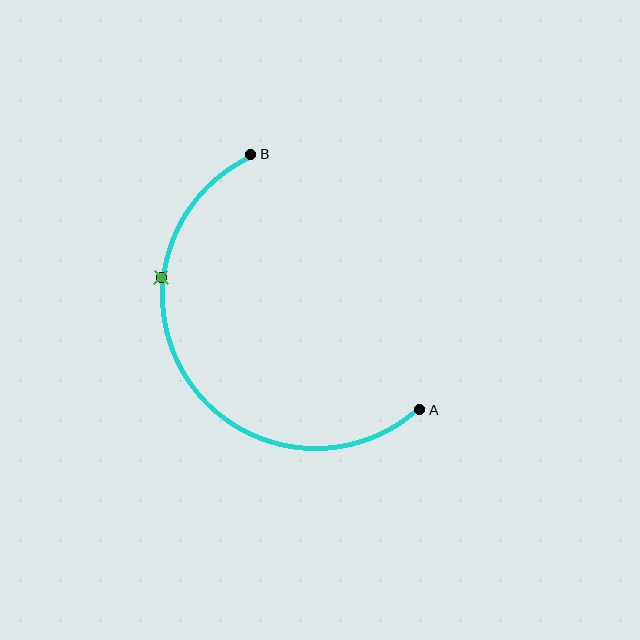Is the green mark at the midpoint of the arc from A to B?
No. The green mark lies on the arc but is closer to endpoint B. The arc midpoint would be at the point on the curve equidistant along the arc from both A and B.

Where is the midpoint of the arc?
The arc midpoint is the point on the curve farthest from the straight line joining A and B. It sits to the left of that line.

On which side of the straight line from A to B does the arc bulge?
The arc bulges to the left of the straight line connecting A and B.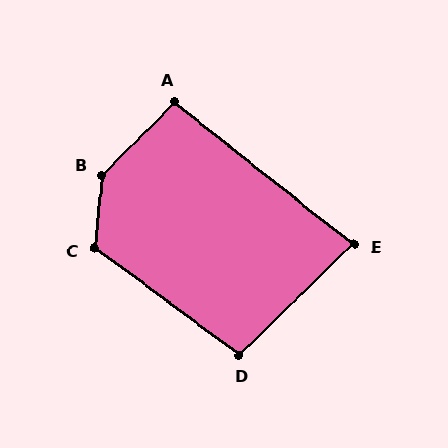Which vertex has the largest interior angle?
B, at approximately 141 degrees.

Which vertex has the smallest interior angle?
E, at approximately 82 degrees.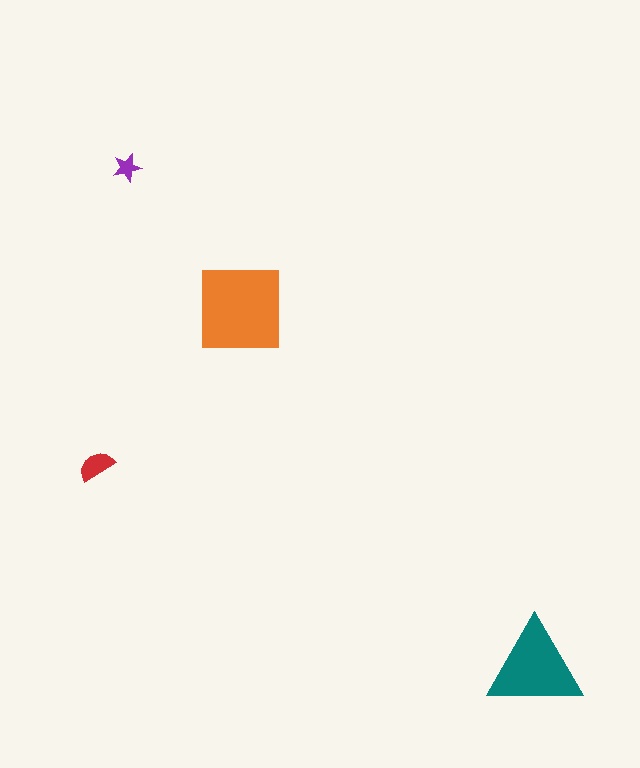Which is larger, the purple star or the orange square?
The orange square.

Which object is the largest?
The orange square.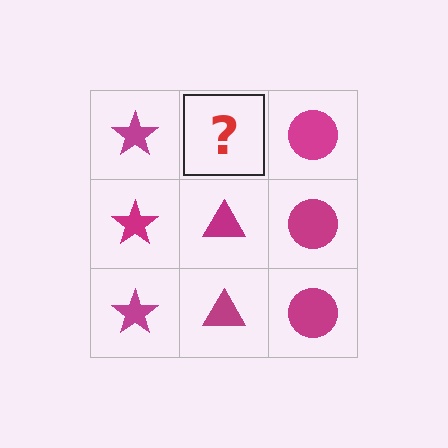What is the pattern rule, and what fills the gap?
The rule is that each column has a consistent shape. The gap should be filled with a magenta triangle.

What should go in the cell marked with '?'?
The missing cell should contain a magenta triangle.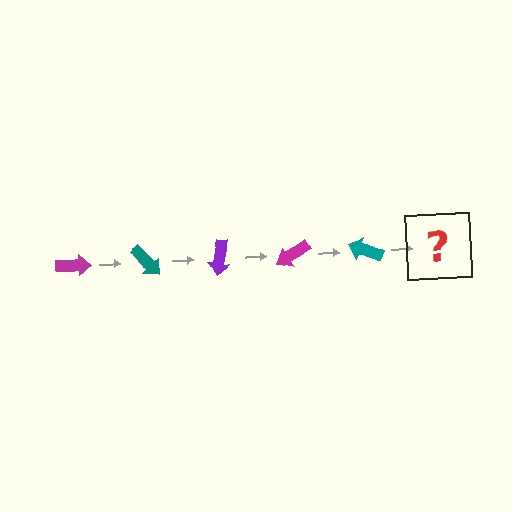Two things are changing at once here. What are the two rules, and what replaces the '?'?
The two rules are that it rotates 50 degrees each step and the color cycles through magenta, teal, and purple. The '?' should be a purple arrow, rotated 250 degrees from the start.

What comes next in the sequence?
The next element should be a purple arrow, rotated 250 degrees from the start.